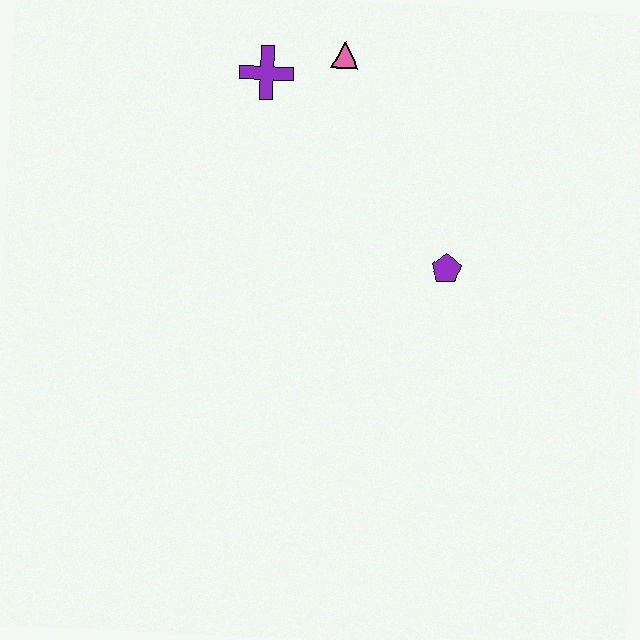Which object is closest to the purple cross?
The pink triangle is closest to the purple cross.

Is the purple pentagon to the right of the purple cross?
Yes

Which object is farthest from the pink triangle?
The purple pentagon is farthest from the pink triangle.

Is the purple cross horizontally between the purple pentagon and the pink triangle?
No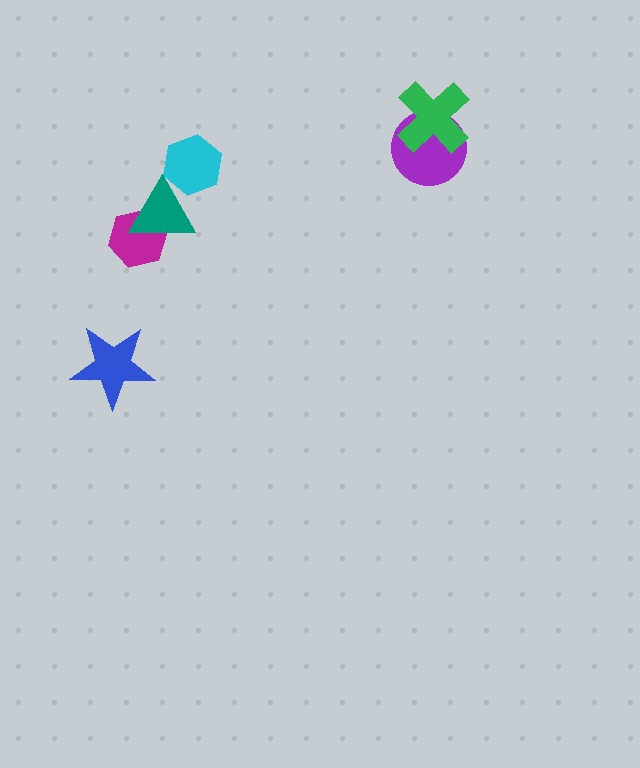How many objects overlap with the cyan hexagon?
1 object overlaps with the cyan hexagon.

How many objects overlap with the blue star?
0 objects overlap with the blue star.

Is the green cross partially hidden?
No, no other shape covers it.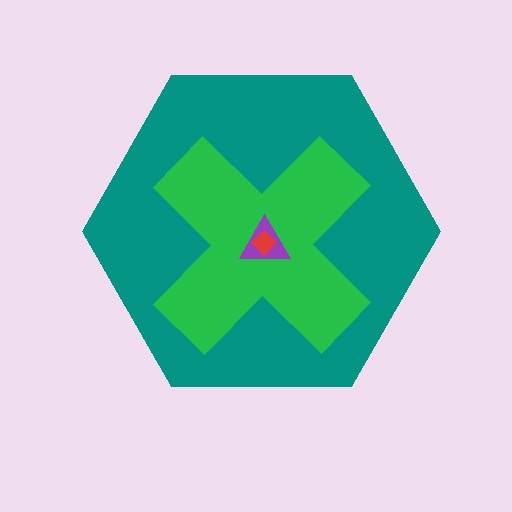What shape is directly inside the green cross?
The purple triangle.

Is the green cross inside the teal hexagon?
Yes.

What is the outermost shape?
The teal hexagon.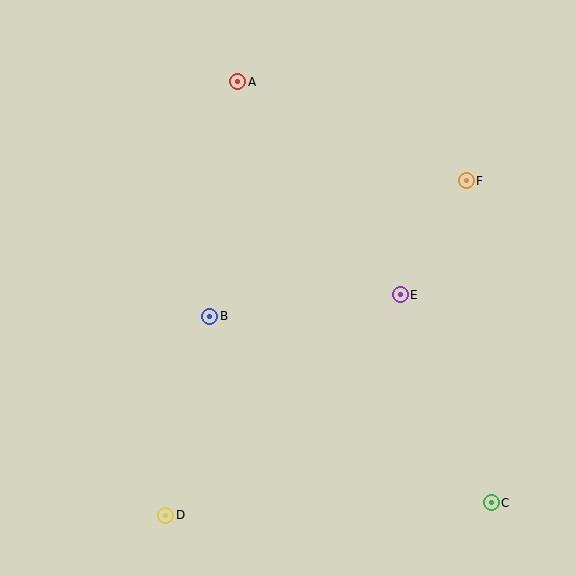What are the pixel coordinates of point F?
Point F is at (466, 181).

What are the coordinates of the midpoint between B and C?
The midpoint between B and C is at (351, 410).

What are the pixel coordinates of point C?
Point C is at (491, 503).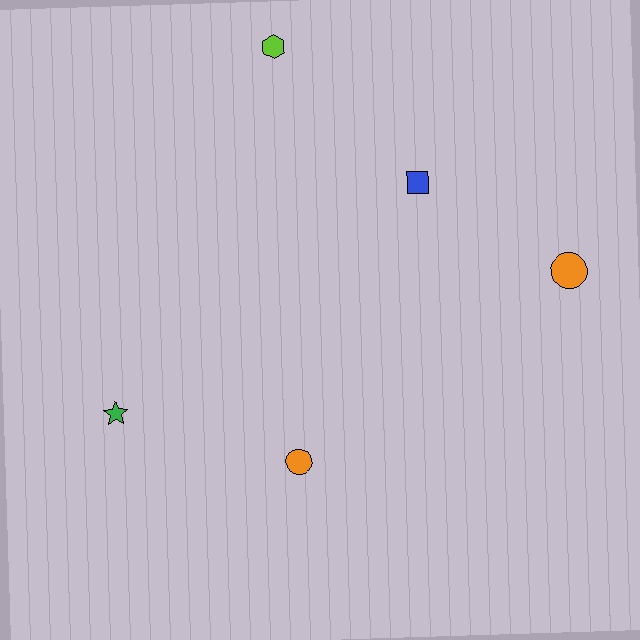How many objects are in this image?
There are 5 objects.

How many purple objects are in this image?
There are no purple objects.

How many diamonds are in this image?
There are no diamonds.